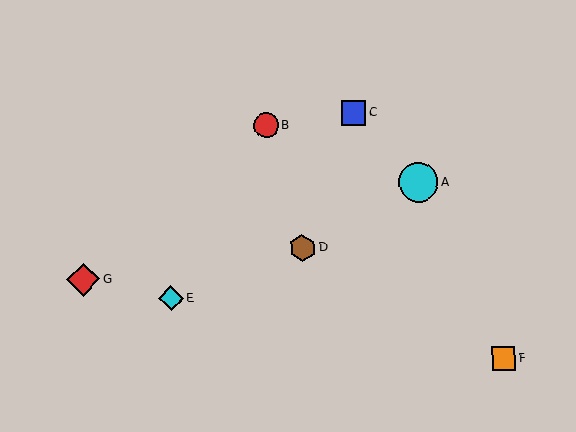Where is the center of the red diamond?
The center of the red diamond is at (83, 279).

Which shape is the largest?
The cyan circle (labeled A) is the largest.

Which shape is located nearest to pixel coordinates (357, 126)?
The blue square (labeled C) at (354, 113) is nearest to that location.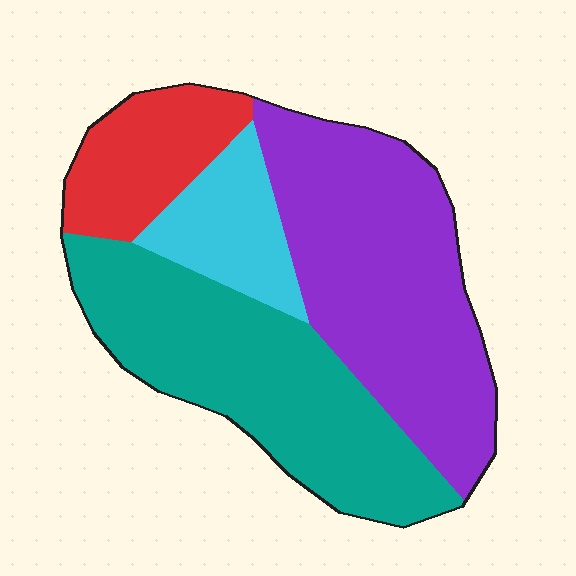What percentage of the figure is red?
Red covers around 15% of the figure.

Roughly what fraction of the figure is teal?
Teal takes up between a quarter and a half of the figure.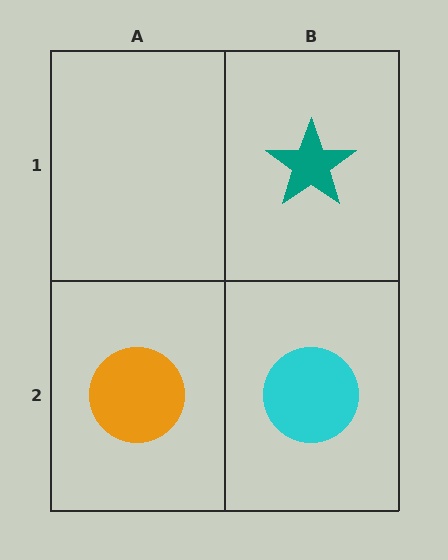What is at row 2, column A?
An orange circle.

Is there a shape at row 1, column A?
No, that cell is empty.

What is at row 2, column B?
A cyan circle.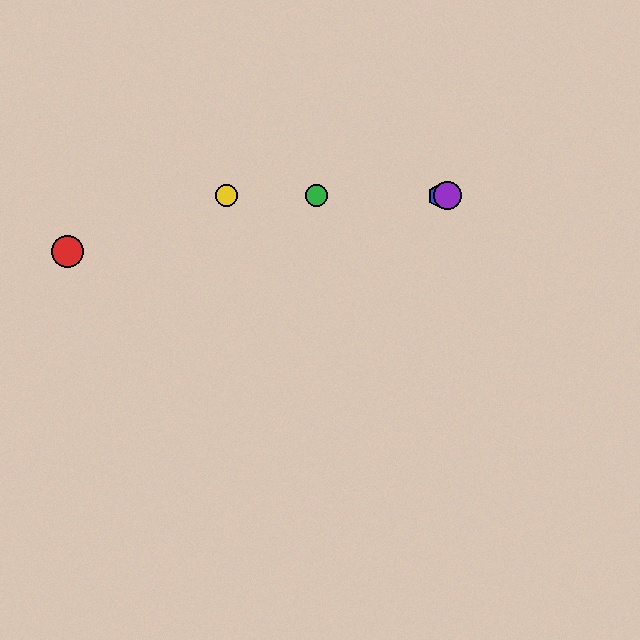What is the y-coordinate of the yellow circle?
The yellow circle is at y≈196.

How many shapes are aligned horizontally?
4 shapes (the blue hexagon, the green circle, the yellow circle, the purple circle) are aligned horizontally.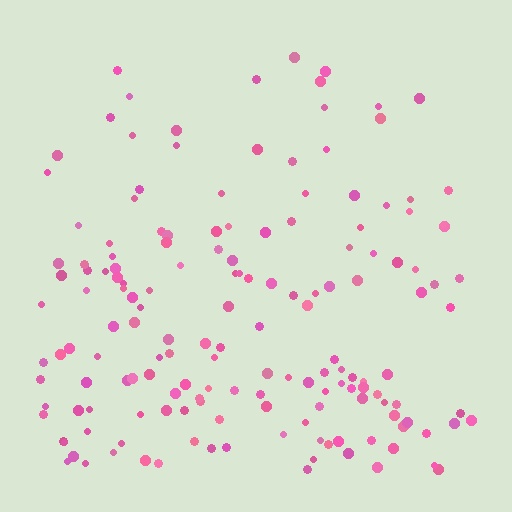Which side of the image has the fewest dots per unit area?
The top.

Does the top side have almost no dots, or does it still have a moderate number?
Still a moderate number, just noticeably fewer than the bottom.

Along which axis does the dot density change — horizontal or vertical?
Vertical.